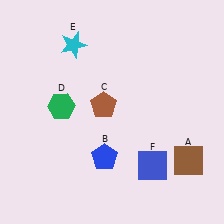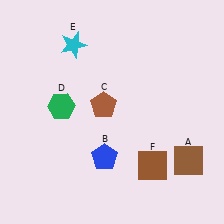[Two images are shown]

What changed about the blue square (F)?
In Image 1, F is blue. In Image 2, it changed to brown.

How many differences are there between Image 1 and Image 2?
There is 1 difference between the two images.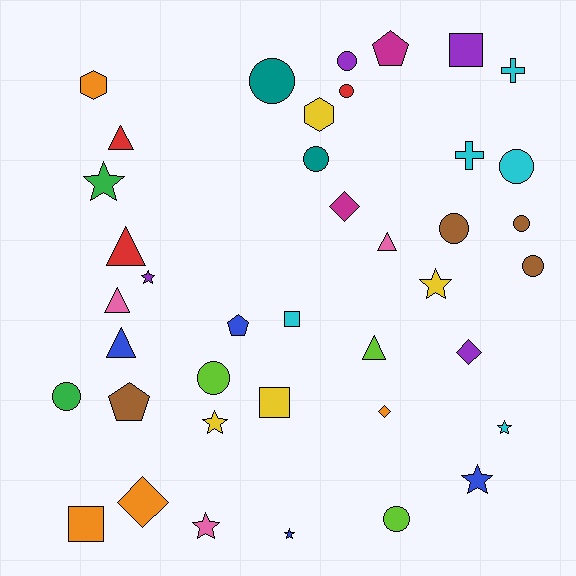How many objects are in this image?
There are 40 objects.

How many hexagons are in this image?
There are 2 hexagons.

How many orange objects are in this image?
There are 4 orange objects.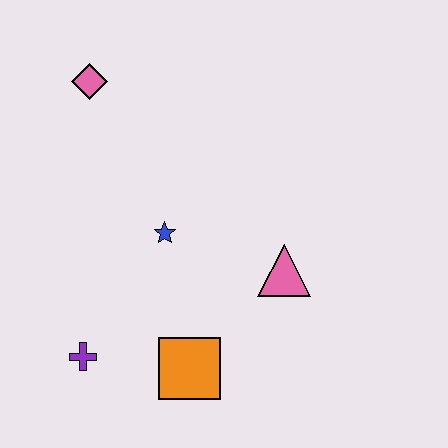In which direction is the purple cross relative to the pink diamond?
The purple cross is below the pink diamond.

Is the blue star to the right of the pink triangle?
No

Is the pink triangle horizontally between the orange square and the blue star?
No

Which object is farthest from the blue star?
The pink diamond is farthest from the blue star.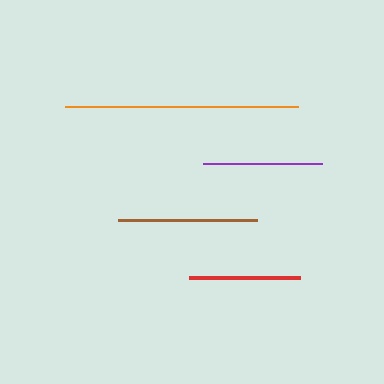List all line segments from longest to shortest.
From longest to shortest: orange, brown, purple, red.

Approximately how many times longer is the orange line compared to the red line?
The orange line is approximately 2.1 times the length of the red line.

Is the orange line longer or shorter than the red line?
The orange line is longer than the red line.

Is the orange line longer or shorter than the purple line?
The orange line is longer than the purple line.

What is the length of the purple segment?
The purple segment is approximately 119 pixels long.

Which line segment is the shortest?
The red line is the shortest at approximately 111 pixels.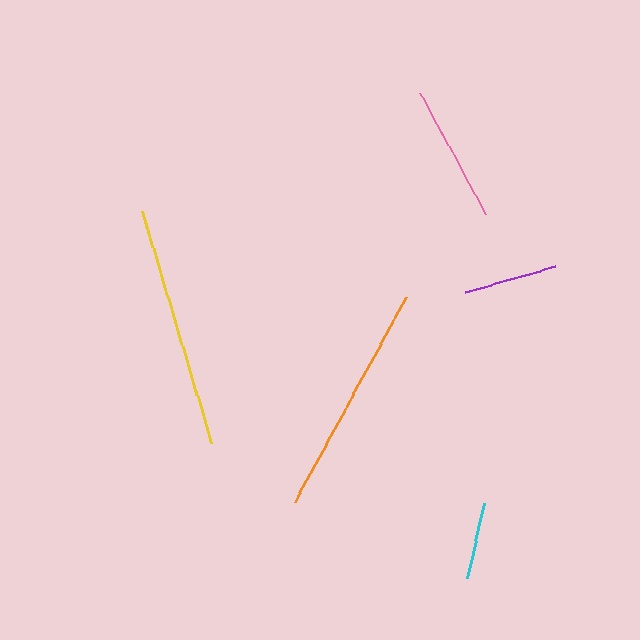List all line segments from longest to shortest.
From longest to shortest: yellow, orange, pink, purple, cyan.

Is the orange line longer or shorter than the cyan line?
The orange line is longer than the cyan line.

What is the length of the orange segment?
The orange segment is approximately 232 pixels long.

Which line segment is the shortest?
The cyan line is the shortest at approximately 77 pixels.